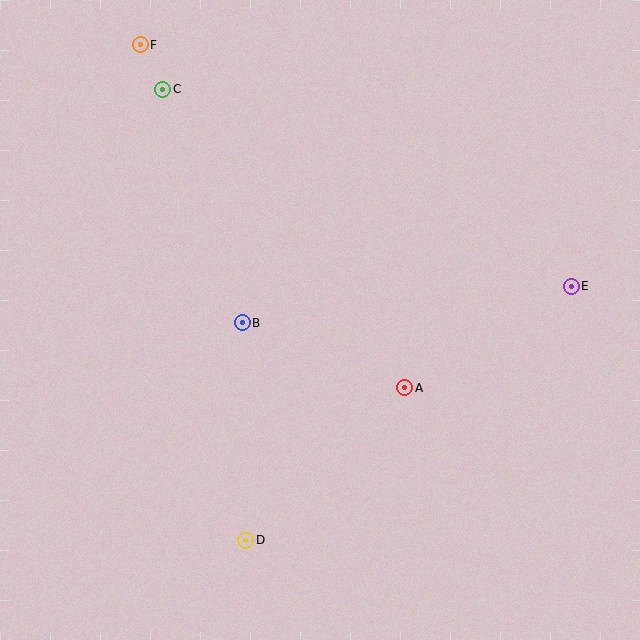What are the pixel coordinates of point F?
Point F is at (140, 45).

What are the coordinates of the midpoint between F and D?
The midpoint between F and D is at (193, 293).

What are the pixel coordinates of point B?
Point B is at (242, 323).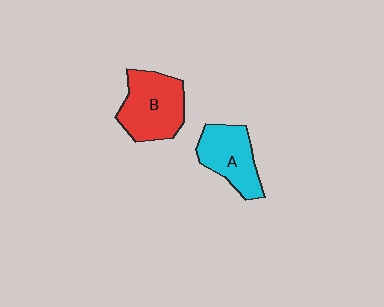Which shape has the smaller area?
Shape A (cyan).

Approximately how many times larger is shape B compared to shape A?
Approximately 1.2 times.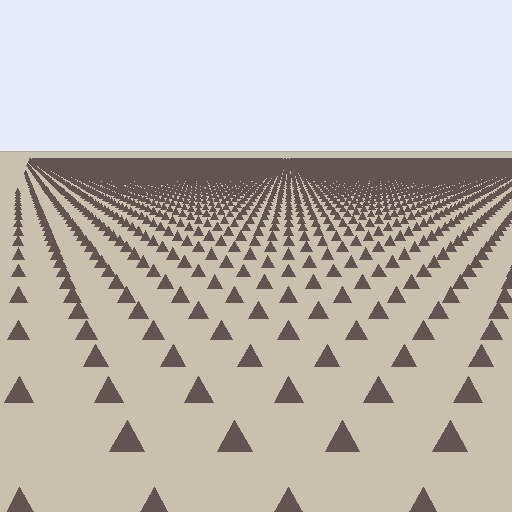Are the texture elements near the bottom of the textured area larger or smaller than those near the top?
Larger. Near the bottom, elements are closer to the viewer and appear at a bigger on-screen size.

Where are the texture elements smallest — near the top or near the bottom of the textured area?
Near the top.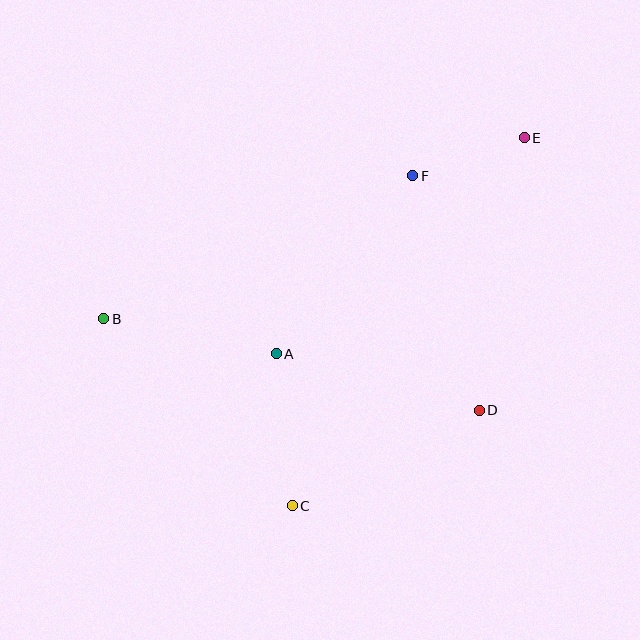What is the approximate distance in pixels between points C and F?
The distance between C and F is approximately 351 pixels.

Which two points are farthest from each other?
Points B and E are farthest from each other.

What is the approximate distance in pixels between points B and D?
The distance between B and D is approximately 386 pixels.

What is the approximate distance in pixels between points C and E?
The distance between C and E is approximately 435 pixels.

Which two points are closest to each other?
Points E and F are closest to each other.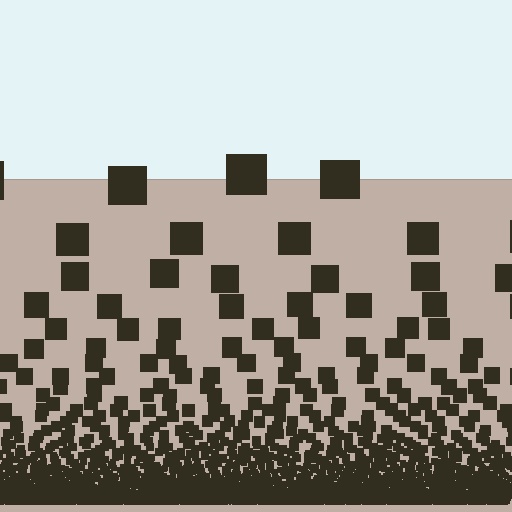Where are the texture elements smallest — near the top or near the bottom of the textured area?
Near the bottom.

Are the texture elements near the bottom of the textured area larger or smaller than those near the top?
Smaller. The gradient is inverted — elements near the bottom are smaller and denser.